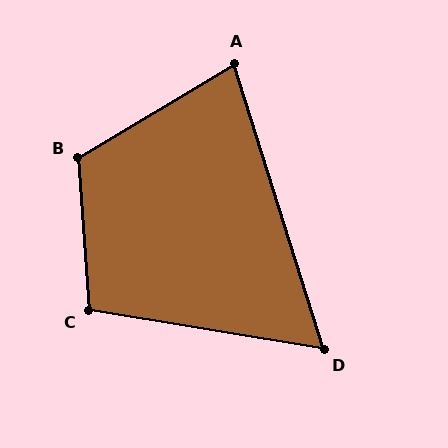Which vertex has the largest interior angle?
B, at approximately 117 degrees.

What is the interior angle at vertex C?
Approximately 103 degrees (obtuse).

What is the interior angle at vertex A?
Approximately 77 degrees (acute).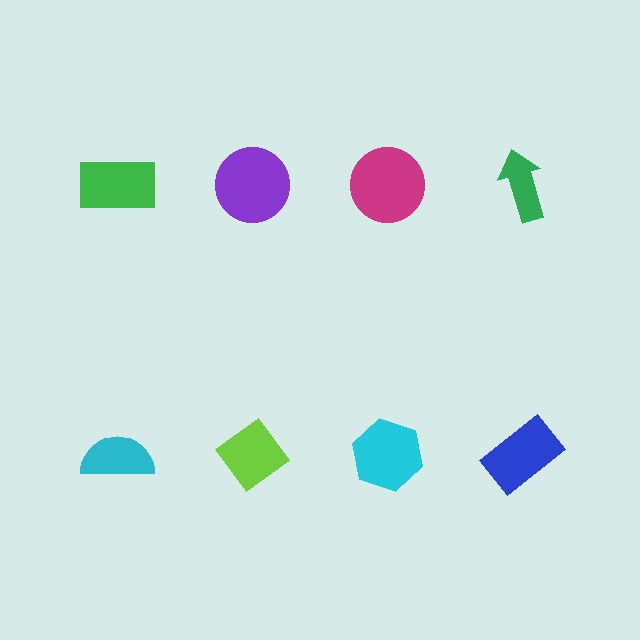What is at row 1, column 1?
A green rectangle.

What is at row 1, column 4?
A green arrow.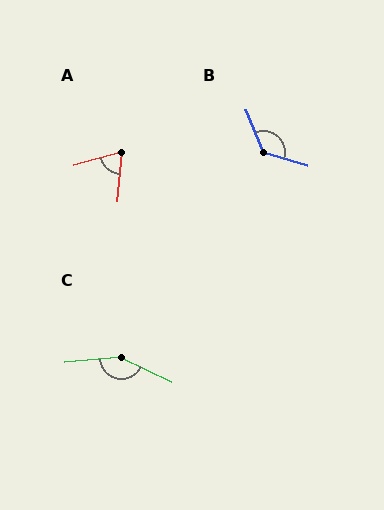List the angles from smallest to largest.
A (70°), B (128°), C (149°).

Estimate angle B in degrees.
Approximately 128 degrees.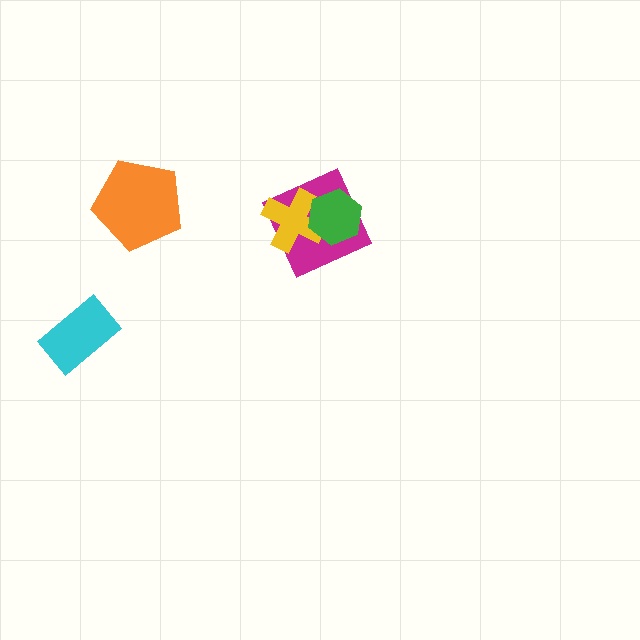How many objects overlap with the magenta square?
2 objects overlap with the magenta square.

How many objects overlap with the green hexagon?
2 objects overlap with the green hexagon.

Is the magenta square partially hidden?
Yes, it is partially covered by another shape.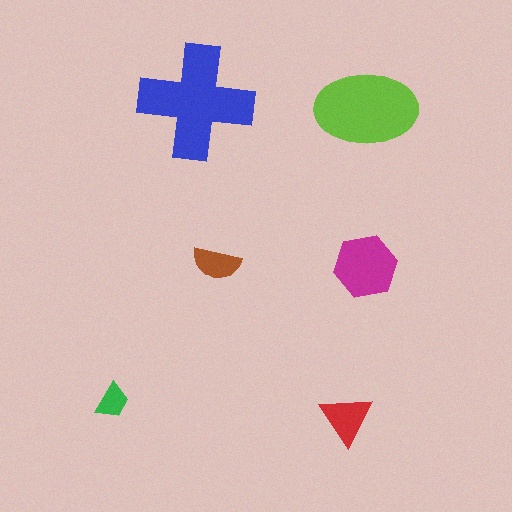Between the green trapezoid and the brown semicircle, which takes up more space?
The brown semicircle.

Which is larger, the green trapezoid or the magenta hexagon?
The magenta hexagon.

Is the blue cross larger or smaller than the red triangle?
Larger.